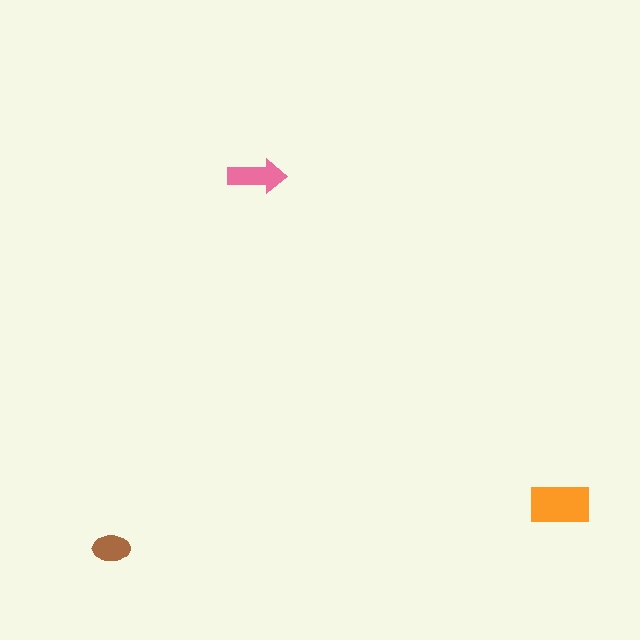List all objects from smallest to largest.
The brown ellipse, the pink arrow, the orange rectangle.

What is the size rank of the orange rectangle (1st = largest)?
1st.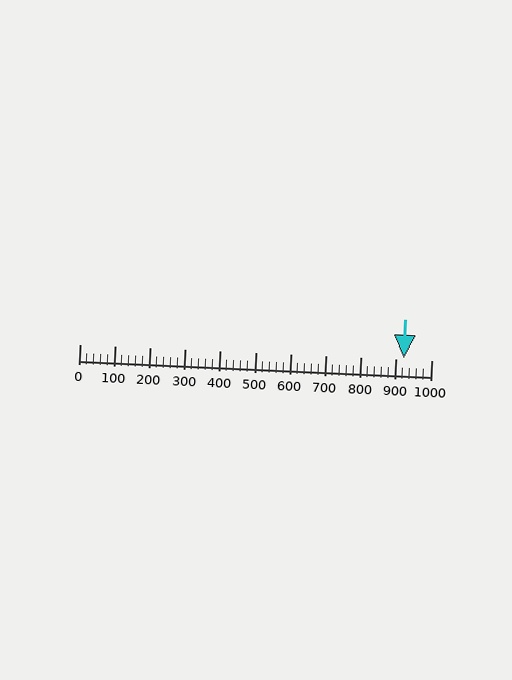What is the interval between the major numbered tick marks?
The major tick marks are spaced 100 units apart.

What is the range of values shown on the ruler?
The ruler shows values from 0 to 1000.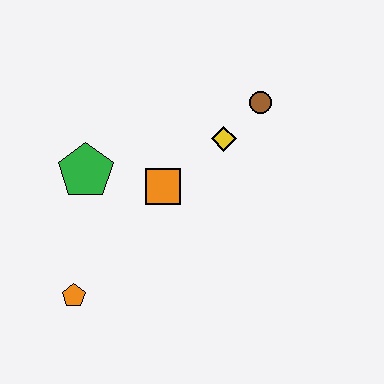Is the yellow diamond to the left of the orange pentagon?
No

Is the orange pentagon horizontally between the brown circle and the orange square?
No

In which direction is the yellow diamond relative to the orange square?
The yellow diamond is to the right of the orange square.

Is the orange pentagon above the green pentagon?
No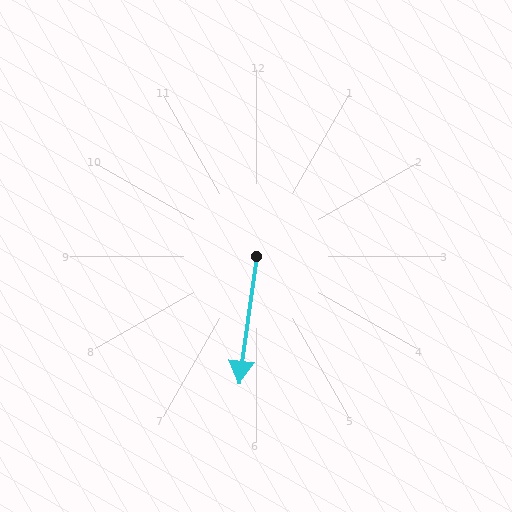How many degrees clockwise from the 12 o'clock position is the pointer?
Approximately 188 degrees.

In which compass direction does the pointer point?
South.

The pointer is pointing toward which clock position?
Roughly 6 o'clock.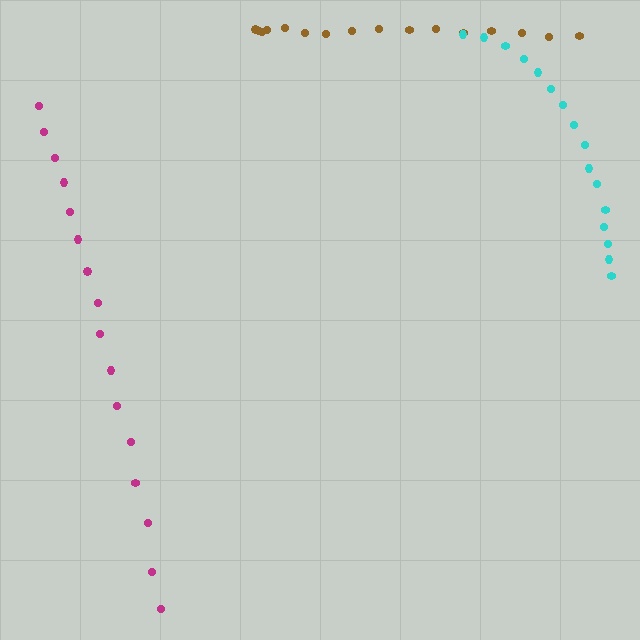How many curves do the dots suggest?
There are 3 distinct paths.